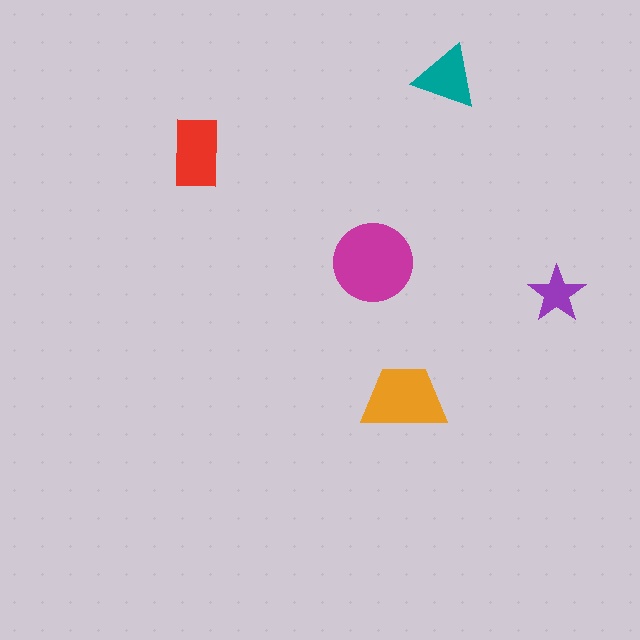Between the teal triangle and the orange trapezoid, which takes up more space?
The orange trapezoid.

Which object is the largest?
The magenta circle.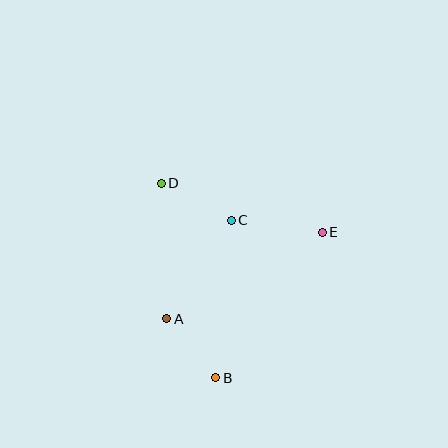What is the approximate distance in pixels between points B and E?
The distance between B and E is approximately 180 pixels.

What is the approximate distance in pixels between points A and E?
The distance between A and E is approximately 178 pixels.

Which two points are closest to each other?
Points A and B are closest to each other.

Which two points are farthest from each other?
Points B and D are farthest from each other.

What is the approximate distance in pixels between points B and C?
The distance between B and C is approximately 158 pixels.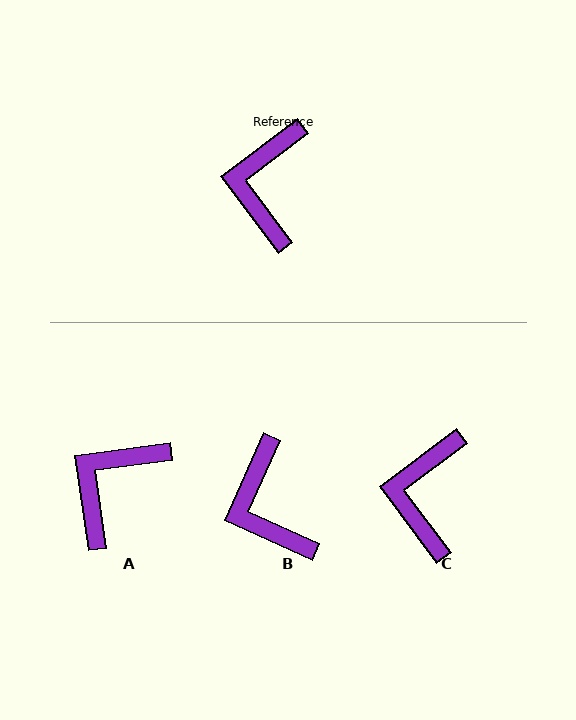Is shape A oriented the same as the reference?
No, it is off by about 29 degrees.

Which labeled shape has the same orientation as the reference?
C.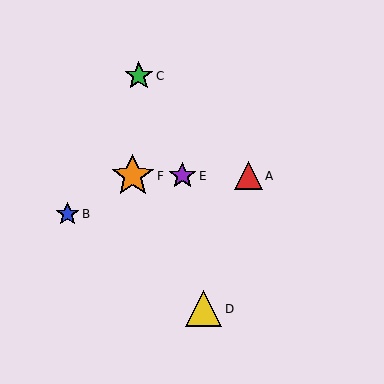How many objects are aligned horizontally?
3 objects (A, E, F) are aligned horizontally.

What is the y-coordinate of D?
Object D is at y≈309.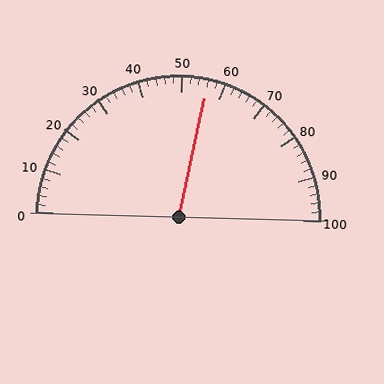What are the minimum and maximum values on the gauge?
The gauge ranges from 0 to 100.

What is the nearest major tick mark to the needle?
The nearest major tick mark is 60.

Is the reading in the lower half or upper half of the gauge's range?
The reading is in the upper half of the range (0 to 100).